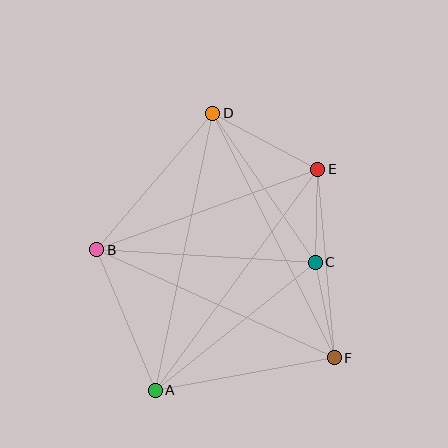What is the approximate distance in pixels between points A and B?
The distance between A and B is approximately 152 pixels.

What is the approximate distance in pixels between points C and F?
The distance between C and F is approximately 98 pixels.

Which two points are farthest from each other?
Points A and D are farthest from each other.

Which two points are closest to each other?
Points C and E are closest to each other.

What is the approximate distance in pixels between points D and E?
The distance between D and E is approximately 119 pixels.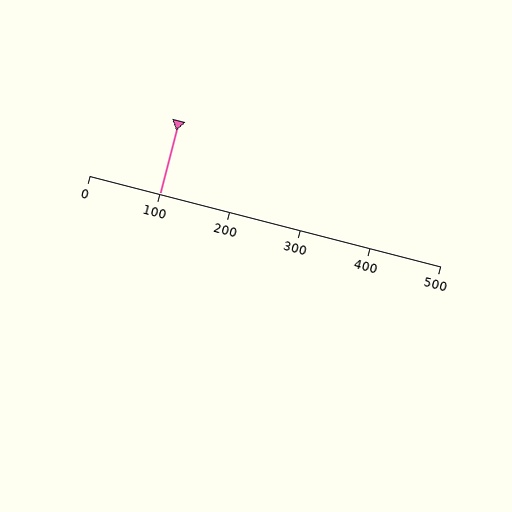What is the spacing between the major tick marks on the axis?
The major ticks are spaced 100 apart.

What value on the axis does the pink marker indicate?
The marker indicates approximately 100.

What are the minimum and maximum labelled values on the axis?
The axis runs from 0 to 500.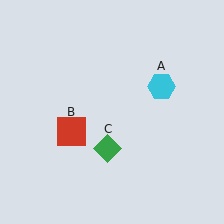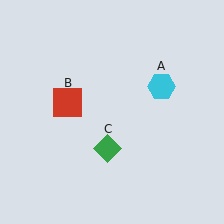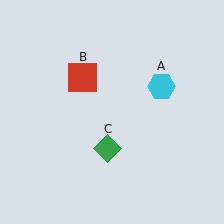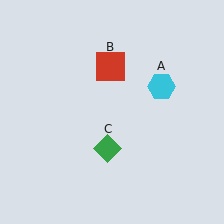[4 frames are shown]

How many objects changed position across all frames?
1 object changed position: red square (object B).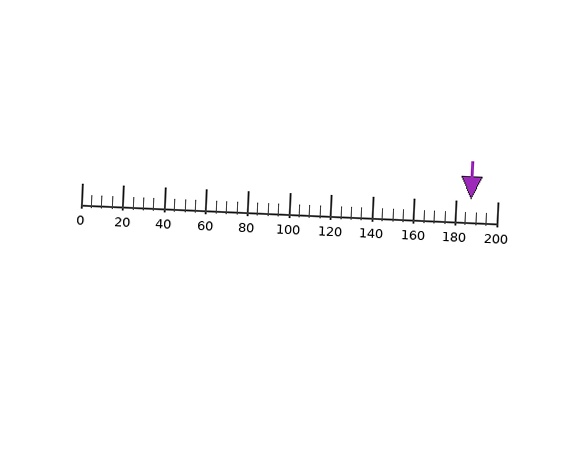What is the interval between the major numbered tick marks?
The major tick marks are spaced 20 units apart.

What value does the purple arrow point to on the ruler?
The purple arrow points to approximately 187.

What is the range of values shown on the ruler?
The ruler shows values from 0 to 200.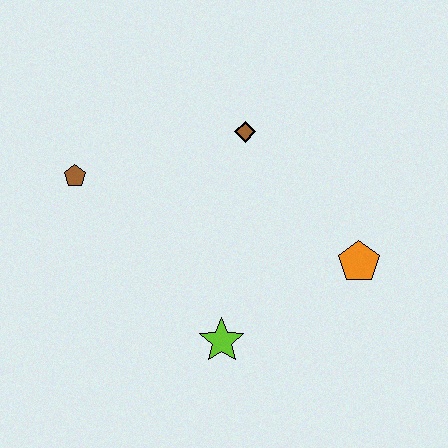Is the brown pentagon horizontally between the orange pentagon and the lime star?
No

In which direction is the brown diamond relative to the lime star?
The brown diamond is above the lime star.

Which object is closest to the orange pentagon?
The lime star is closest to the orange pentagon.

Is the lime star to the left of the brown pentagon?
No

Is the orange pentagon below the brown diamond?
Yes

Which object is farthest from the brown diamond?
The lime star is farthest from the brown diamond.